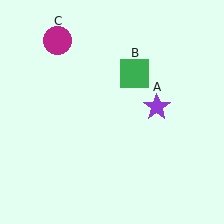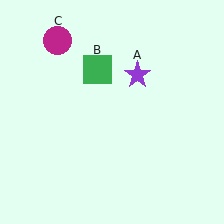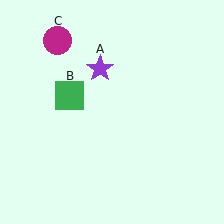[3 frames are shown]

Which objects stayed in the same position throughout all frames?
Magenta circle (object C) remained stationary.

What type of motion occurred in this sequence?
The purple star (object A), green square (object B) rotated counterclockwise around the center of the scene.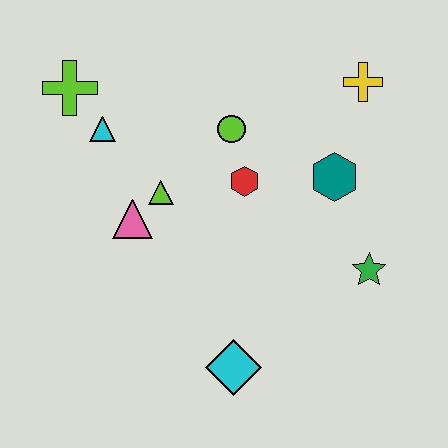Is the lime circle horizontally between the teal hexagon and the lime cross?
Yes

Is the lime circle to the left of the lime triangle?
No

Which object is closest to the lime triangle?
The pink triangle is closest to the lime triangle.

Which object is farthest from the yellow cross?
The cyan diamond is farthest from the yellow cross.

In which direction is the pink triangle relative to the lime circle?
The pink triangle is to the left of the lime circle.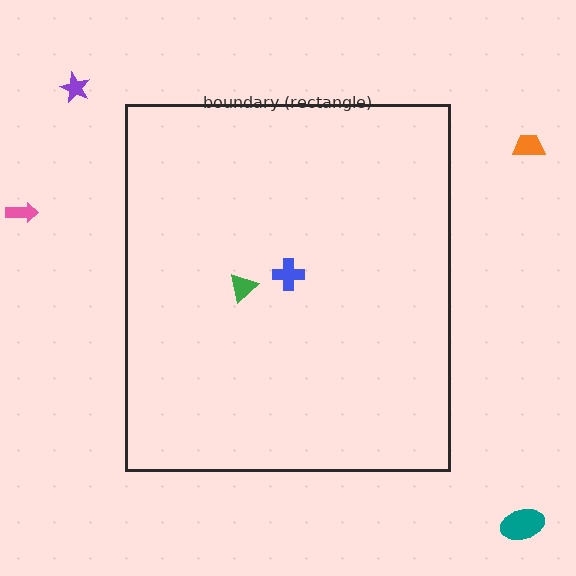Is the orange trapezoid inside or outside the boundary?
Outside.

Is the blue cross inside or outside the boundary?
Inside.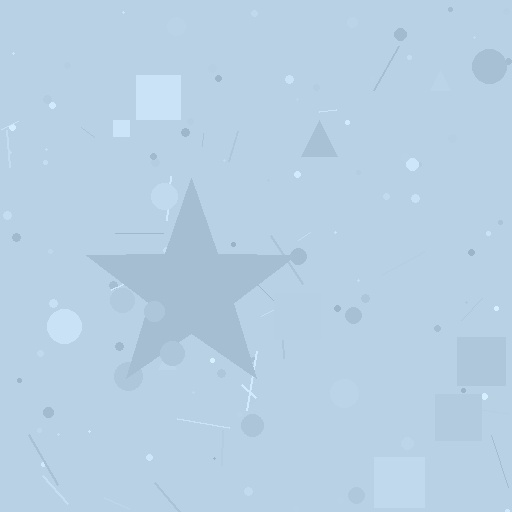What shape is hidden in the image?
A star is hidden in the image.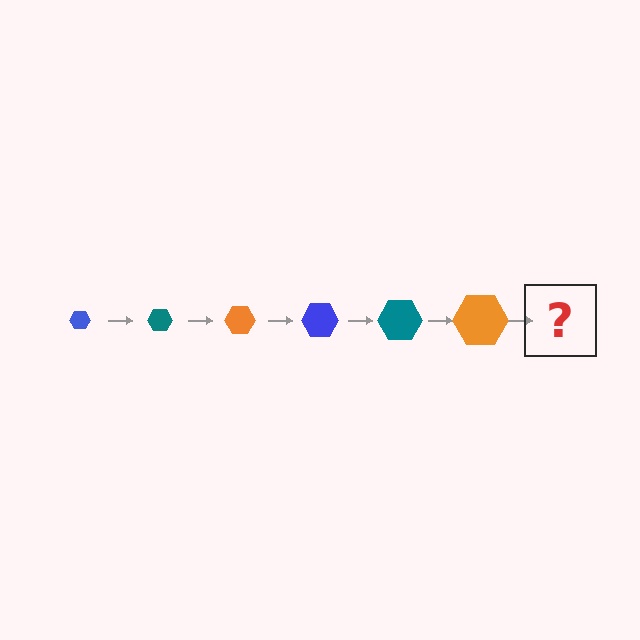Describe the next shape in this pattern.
It should be a blue hexagon, larger than the previous one.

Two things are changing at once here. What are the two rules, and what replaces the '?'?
The two rules are that the hexagon grows larger each step and the color cycles through blue, teal, and orange. The '?' should be a blue hexagon, larger than the previous one.